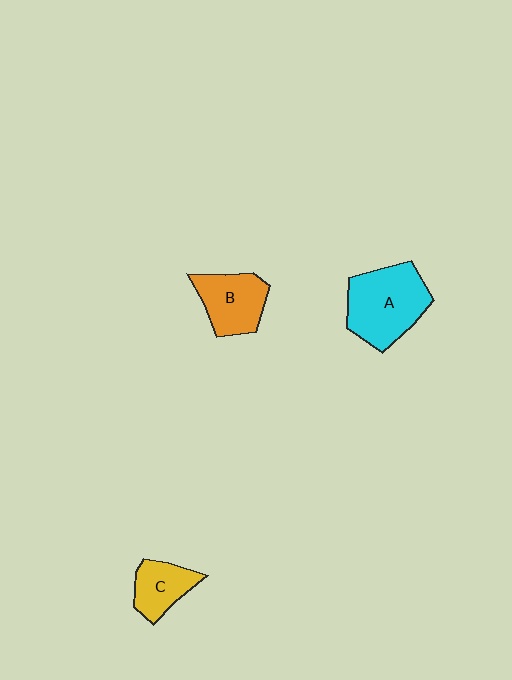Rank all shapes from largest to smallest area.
From largest to smallest: A (cyan), B (orange), C (yellow).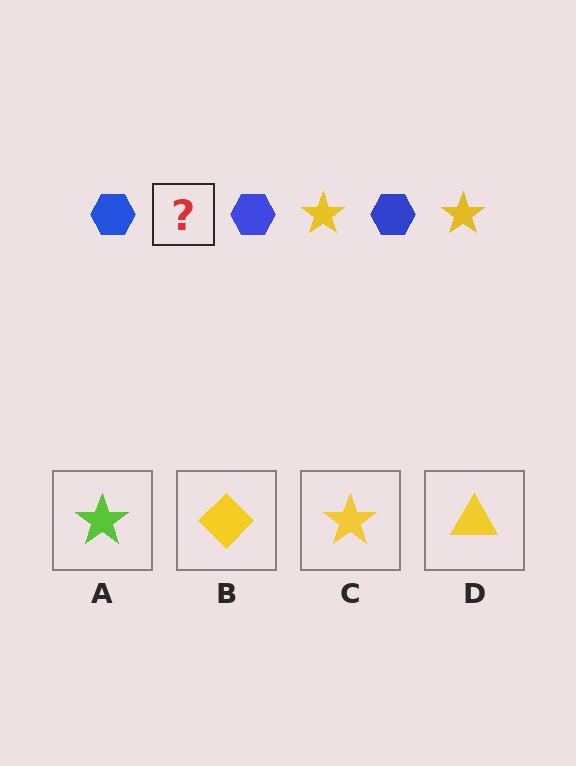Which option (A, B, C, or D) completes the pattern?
C.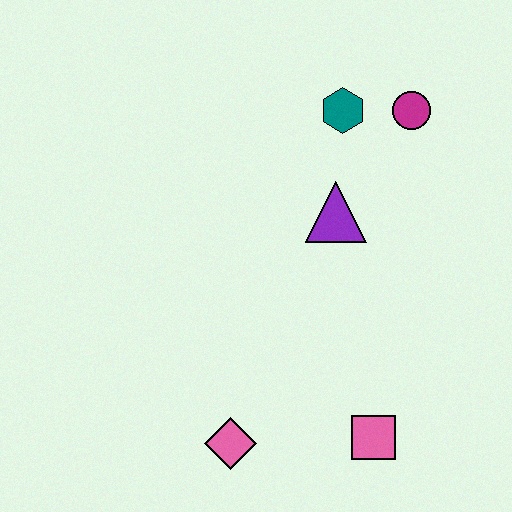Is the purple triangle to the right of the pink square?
No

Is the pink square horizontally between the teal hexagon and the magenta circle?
Yes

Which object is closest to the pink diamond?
The pink square is closest to the pink diamond.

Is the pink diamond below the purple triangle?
Yes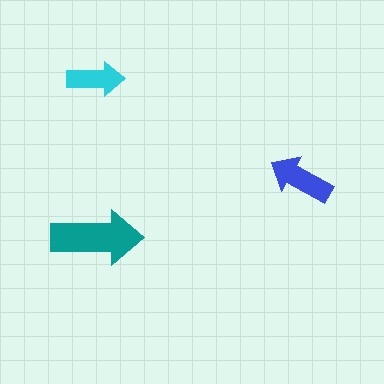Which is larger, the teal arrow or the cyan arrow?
The teal one.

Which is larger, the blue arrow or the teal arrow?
The teal one.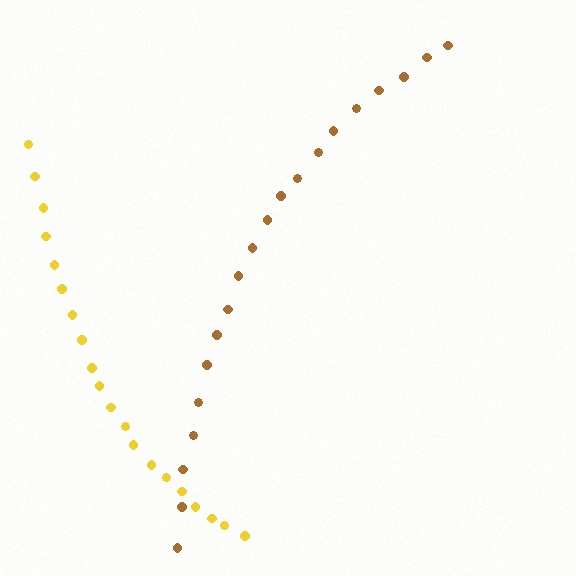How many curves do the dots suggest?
There are 2 distinct paths.